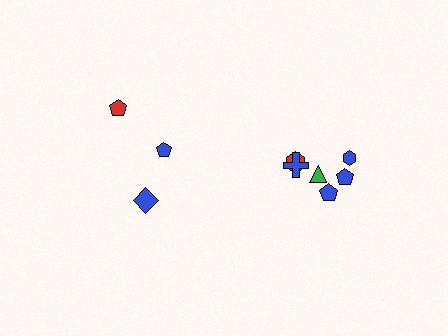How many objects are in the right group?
There are 6 objects.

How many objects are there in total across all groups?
There are 9 objects.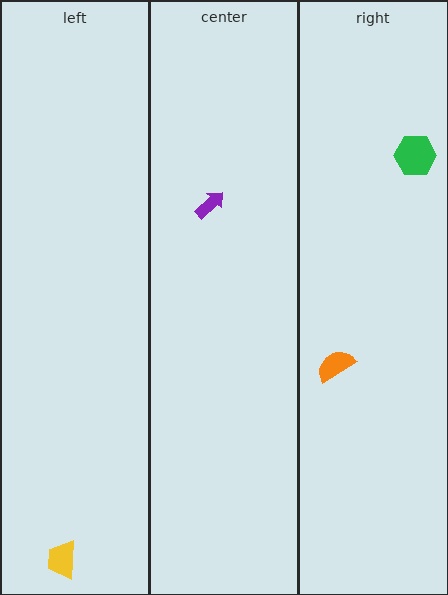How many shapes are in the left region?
1.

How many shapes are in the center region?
1.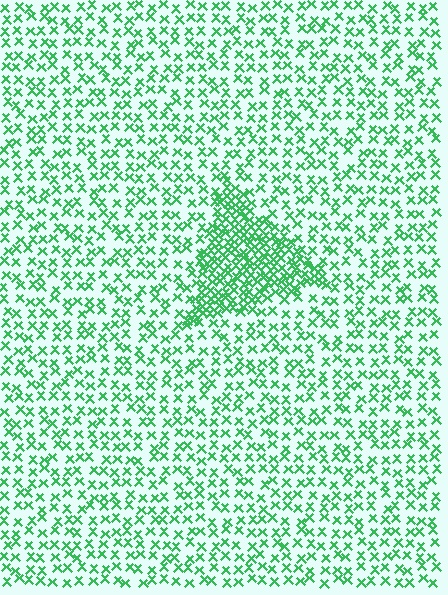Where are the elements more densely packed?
The elements are more densely packed inside the triangle boundary.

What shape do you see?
I see a triangle.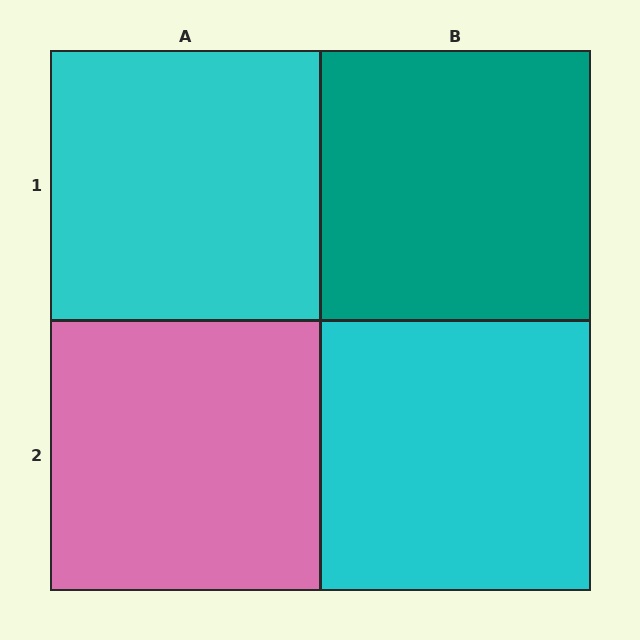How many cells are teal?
1 cell is teal.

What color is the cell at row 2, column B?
Cyan.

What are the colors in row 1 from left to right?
Cyan, teal.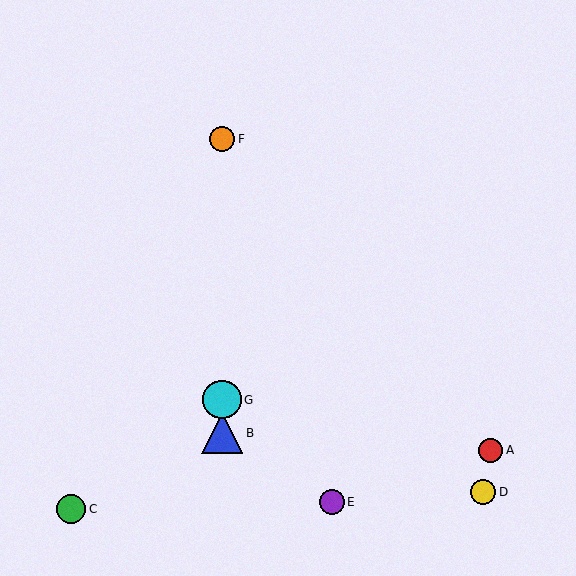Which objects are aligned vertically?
Objects B, F, G are aligned vertically.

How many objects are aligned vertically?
3 objects (B, F, G) are aligned vertically.